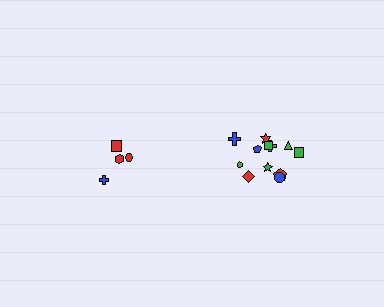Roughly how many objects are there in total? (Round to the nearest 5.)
Roughly 15 objects in total.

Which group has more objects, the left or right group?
The right group.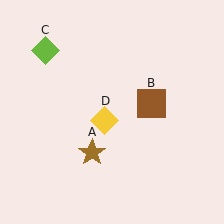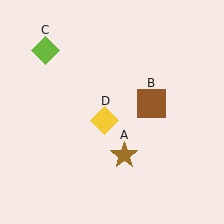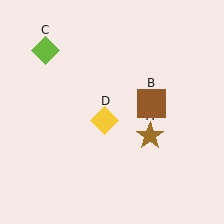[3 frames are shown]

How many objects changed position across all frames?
1 object changed position: brown star (object A).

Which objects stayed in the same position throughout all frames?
Brown square (object B) and lime diamond (object C) and yellow diamond (object D) remained stationary.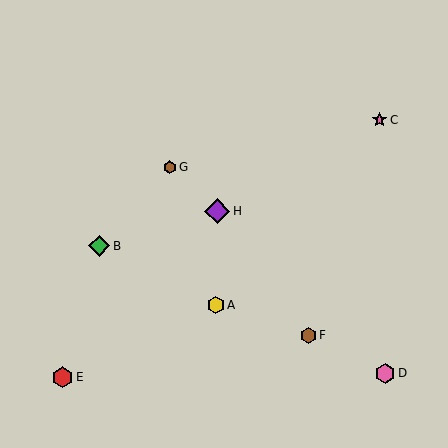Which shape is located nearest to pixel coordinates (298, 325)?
The brown hexagon (labeled F) at (308, 335) is nearest to that location.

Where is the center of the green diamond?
The center of the green diamond is at (99, 246).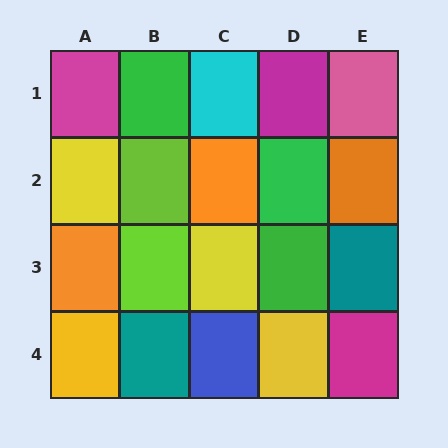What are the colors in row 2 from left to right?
Yellow, lime, orange, green, orange.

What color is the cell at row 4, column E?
Magenta.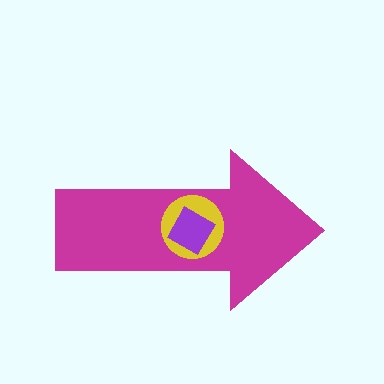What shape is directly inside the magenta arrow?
The yellow circle.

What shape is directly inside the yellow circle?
The purple square.